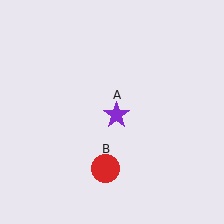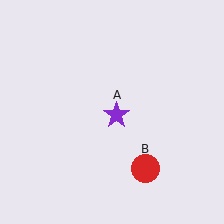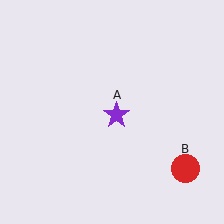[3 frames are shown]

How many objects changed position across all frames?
1 object changed position: red circle (object B).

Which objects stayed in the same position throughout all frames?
Purple star (object A) remained stationary.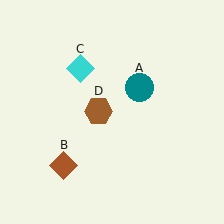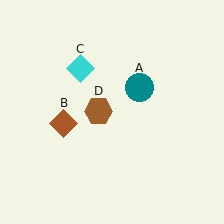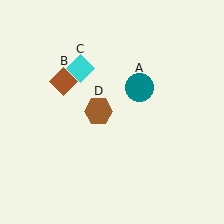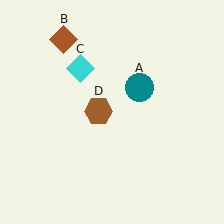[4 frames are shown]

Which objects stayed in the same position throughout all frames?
Teal circle (object A) and cyan diamond (object C) and brown hexagon (object D) remained stationary.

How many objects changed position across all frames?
1 object changed position: brown diamond (object B).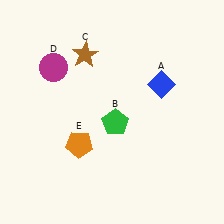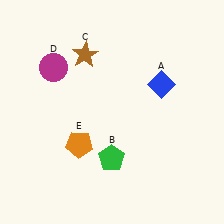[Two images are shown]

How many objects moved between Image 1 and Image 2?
1 object moved between the two images.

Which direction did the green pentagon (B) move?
The green pentagon (B) moved down.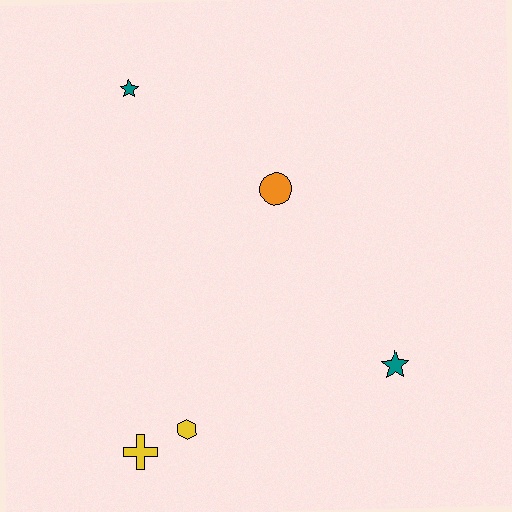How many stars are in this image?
There are 2 stars.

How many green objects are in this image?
There are no green objects.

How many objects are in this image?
There are 5 objects.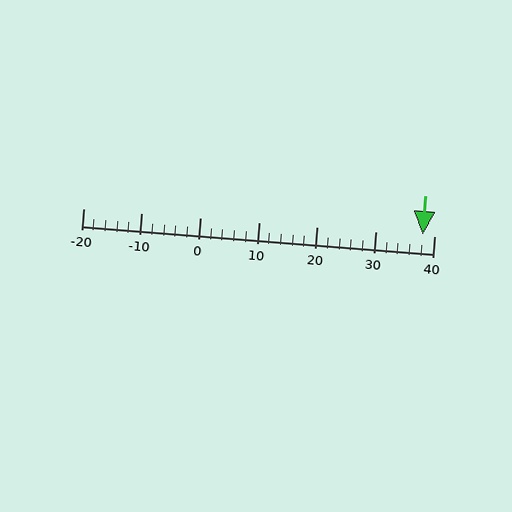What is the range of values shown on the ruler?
The ruler shows values from -20 to 40.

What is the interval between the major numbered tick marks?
The major tick marks are spaced 10 units apart.